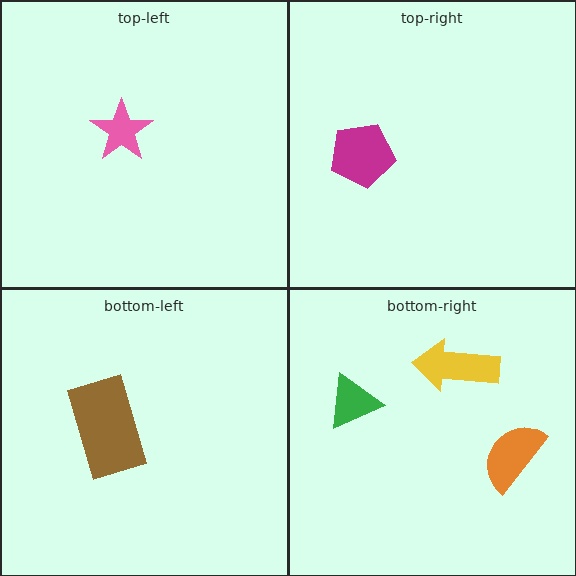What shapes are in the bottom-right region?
The orange semicircle, the yellow arrow, the green triangle.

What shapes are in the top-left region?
The pink star.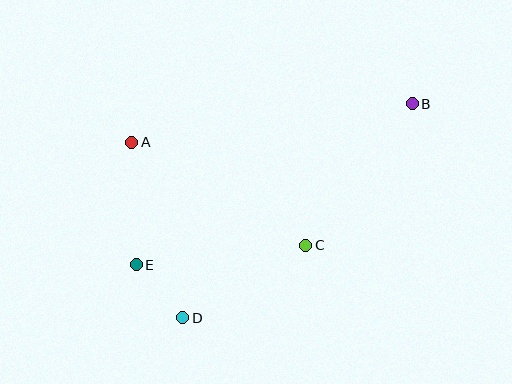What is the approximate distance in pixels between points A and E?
The distance between A and E is approximately 123 pixels.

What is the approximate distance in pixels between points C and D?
The distance between C and D is approximately 143 pixels.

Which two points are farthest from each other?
Points B and E are farthest from each other.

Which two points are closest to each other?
Points D and E are closest to each other.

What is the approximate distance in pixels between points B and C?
The distance between B and C is approximately 177 pixels.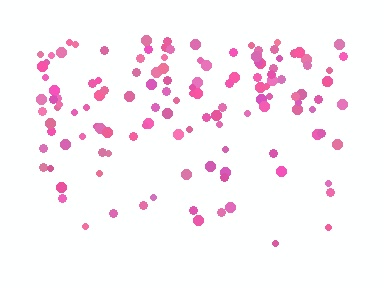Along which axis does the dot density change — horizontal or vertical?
Vertical.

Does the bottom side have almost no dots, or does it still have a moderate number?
Still a moderate number, just noticeably fewer than the top.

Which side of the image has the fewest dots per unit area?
The bottom.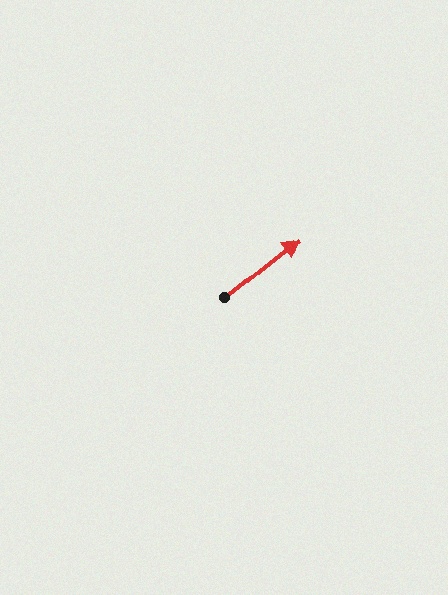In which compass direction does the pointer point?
Northeast.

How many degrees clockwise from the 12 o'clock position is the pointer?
Approximately 52 degrees.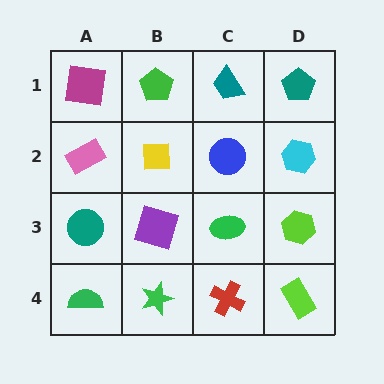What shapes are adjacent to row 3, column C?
A blue circle (row 2, column C), a red cross (row 4, column C), a purple square (row 3, column B), a lime hexagon (row 3, column D).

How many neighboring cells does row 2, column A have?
3.